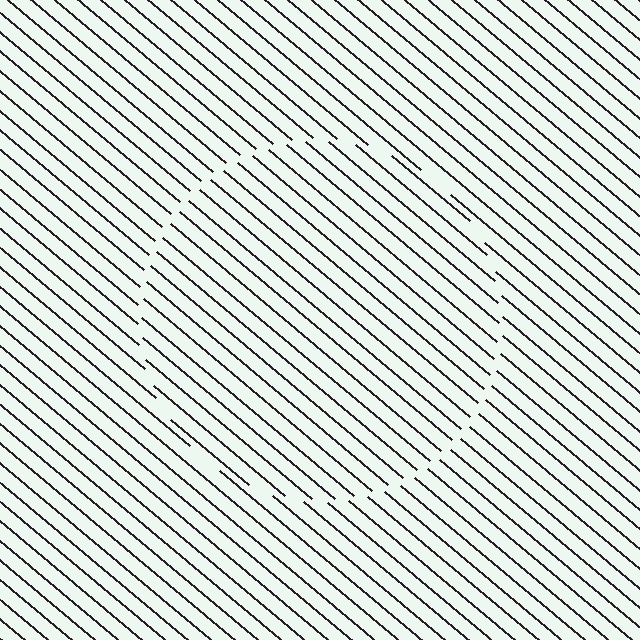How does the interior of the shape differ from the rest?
The interior of the shape contains the same grating, shifted by half a period — the contour is defined by the phase discontinuity where line-ends from the inner and outer gratings abut.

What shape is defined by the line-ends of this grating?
An illusory circle. The interior of the shape contains the same grating, shifted by half a period — the contour is defined by the phase discontinuity where line-ends from the inner and outer gratings abut.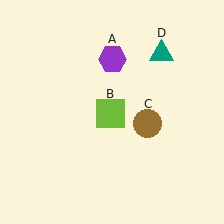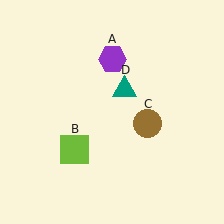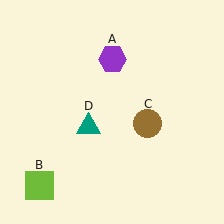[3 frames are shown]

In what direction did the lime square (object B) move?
The lime square (object B) moved down and to the left.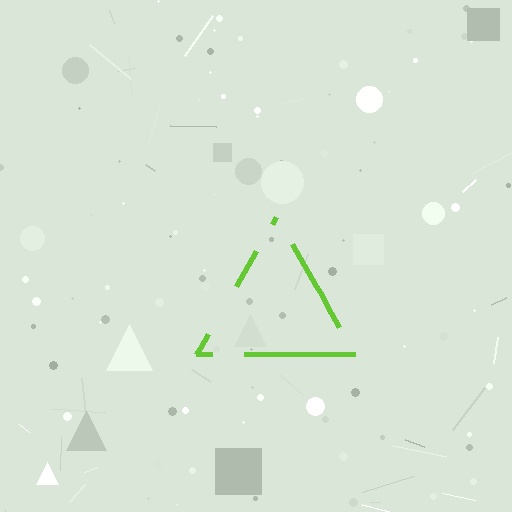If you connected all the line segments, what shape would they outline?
They would outline a triangle.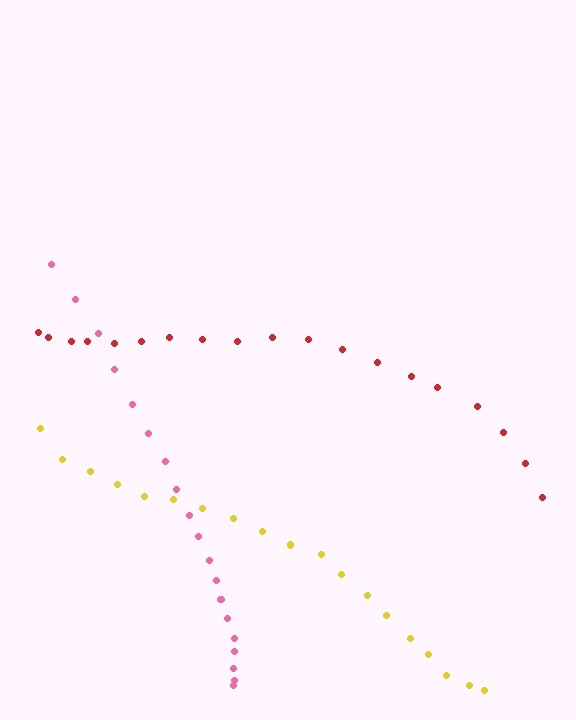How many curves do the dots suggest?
There are 3 distinct paths.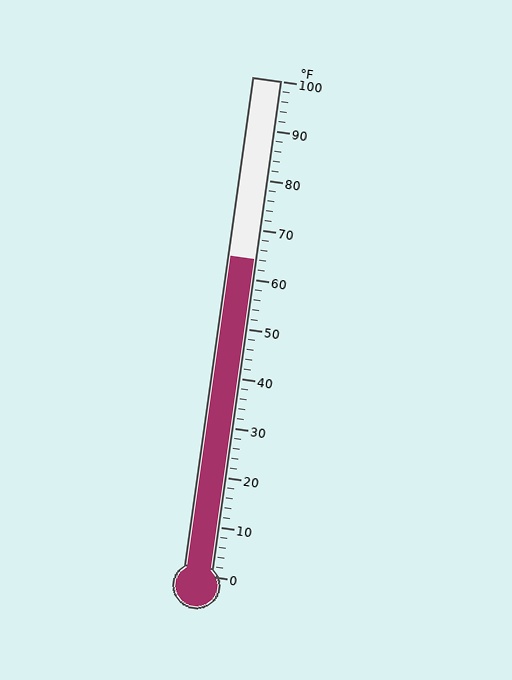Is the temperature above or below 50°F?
The temperature is above 50°F.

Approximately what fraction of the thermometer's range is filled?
The thermometer is filled to approximately 65% of its range.